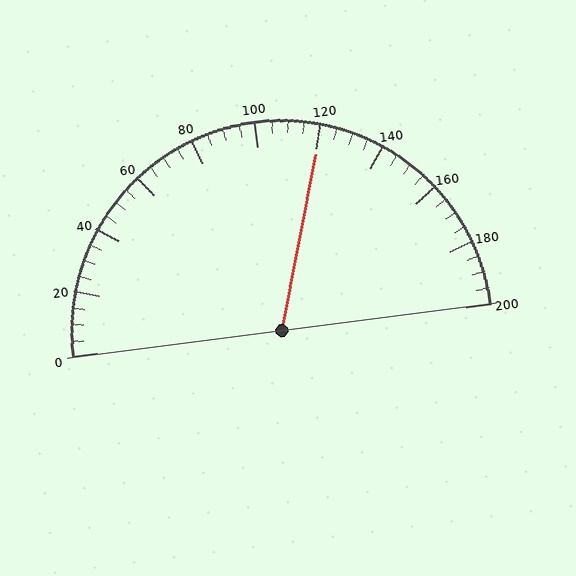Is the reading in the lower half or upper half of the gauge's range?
The reading is in the upper half of the range (0 to 200).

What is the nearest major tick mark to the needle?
The nearest major tick mark is 120.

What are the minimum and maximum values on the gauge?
The gauge ranges from 0 to 200.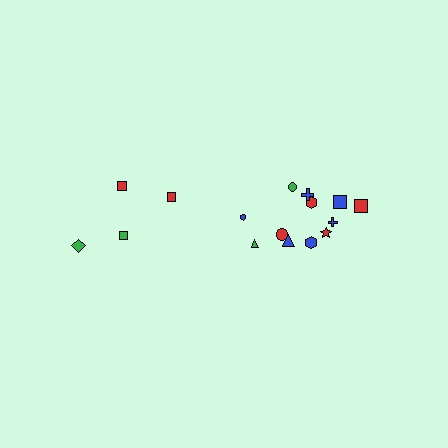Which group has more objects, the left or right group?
The right group.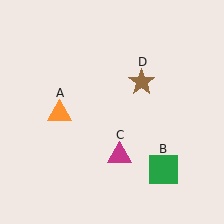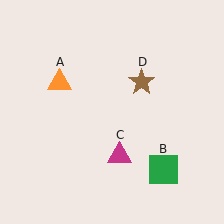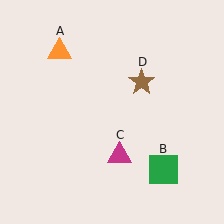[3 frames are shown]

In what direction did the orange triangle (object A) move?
The orange triangle (object A) moved up.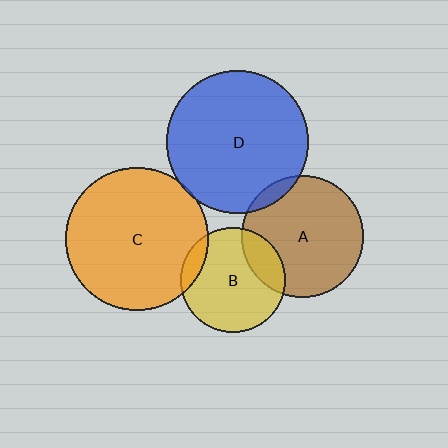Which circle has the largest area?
Circle C (orange).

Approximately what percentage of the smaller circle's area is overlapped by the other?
Approximately 5%.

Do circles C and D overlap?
Yes.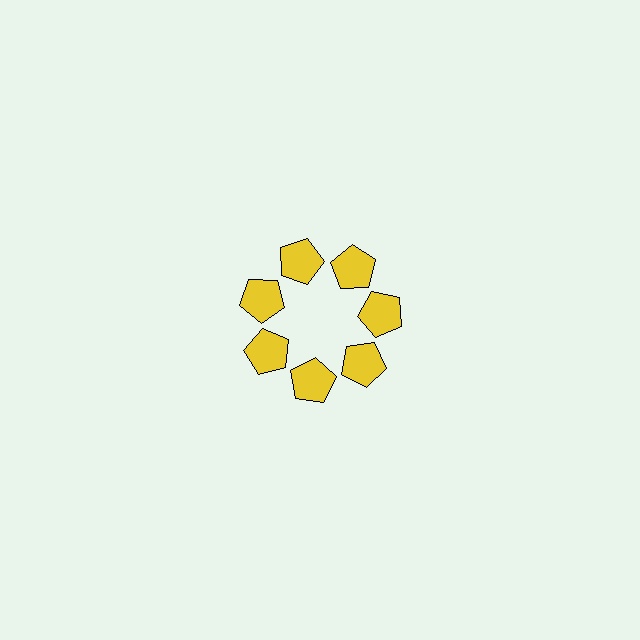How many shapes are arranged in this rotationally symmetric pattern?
There are 7 shapes, arranged in 7 groups of 1.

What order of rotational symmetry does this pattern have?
This pattern has 7-fold rotational symmetry.